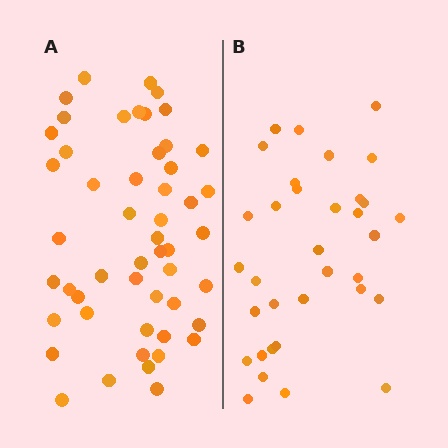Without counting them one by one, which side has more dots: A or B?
Region A (the left region) has more dots.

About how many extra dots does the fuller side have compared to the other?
Region A has approximately 15 more dots than region B.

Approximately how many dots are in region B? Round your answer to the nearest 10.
About 30 dots. (The exact count is 34, which rounds to 30.)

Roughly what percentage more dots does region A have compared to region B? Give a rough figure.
About 50% more.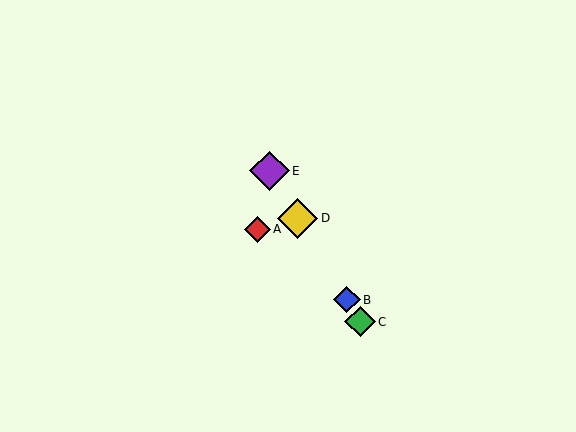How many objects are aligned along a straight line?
4 objects (B, C, D, E) are aligned along a straight line.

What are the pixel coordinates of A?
Object A is at (257, 229).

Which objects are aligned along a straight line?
Objects B, C, D, E are aligned along a straight line.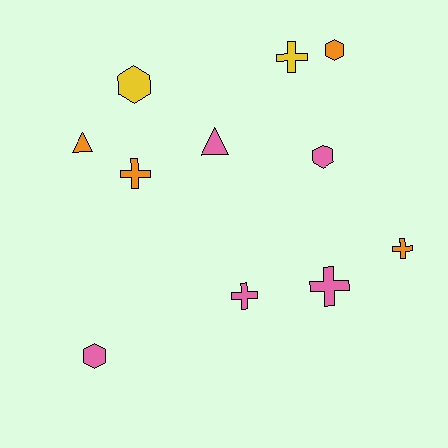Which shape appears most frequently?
Cross, with 5 objects.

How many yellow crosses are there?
There is 1 yellow cross.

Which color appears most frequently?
Pink, with 5 objects.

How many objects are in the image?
There are 11 objects.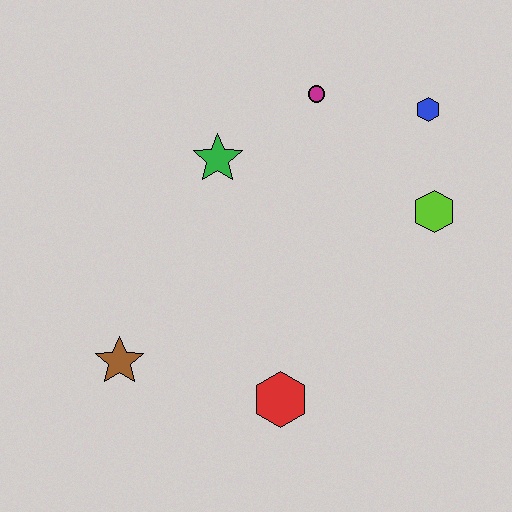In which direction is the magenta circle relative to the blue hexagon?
The magenta circle is to the left of the blue hexagon.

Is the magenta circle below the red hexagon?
No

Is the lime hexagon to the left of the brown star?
No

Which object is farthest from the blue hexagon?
The brown star is farthest from the blue hexagon.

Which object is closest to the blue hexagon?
The lime hexagon is closest to the blue hexagon.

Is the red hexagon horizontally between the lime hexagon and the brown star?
Yes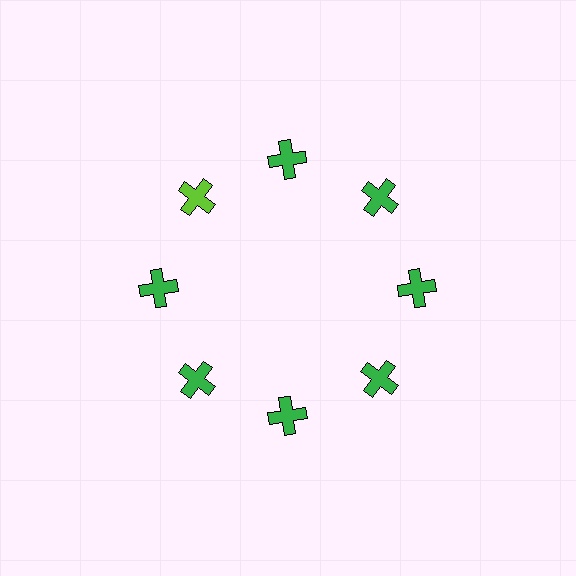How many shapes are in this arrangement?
There are 8 shapes arranged in a ring pattern.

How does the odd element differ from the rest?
It has a different color: lime instead of green.